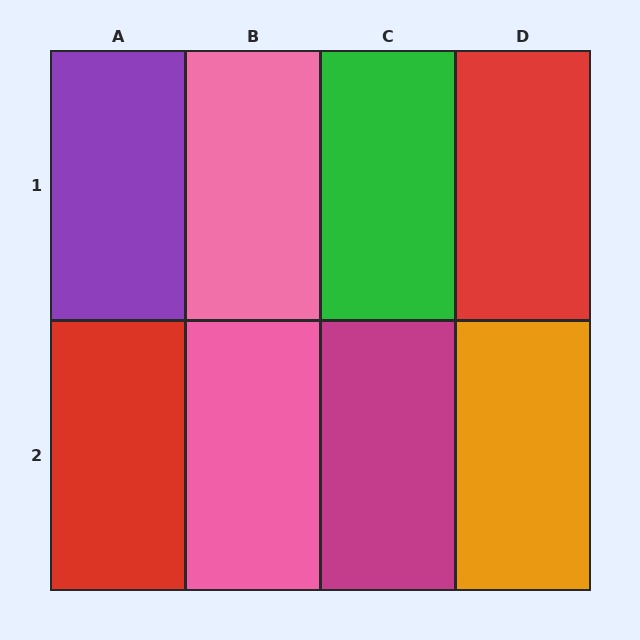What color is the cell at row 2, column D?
Orange.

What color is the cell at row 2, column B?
Pink.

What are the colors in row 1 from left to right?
Purple, pink, green, red.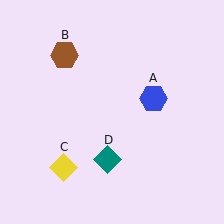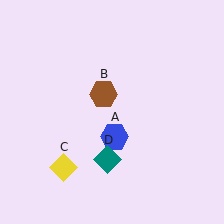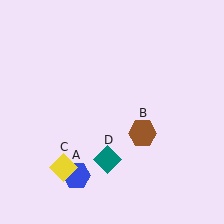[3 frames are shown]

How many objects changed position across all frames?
2 objects changed position: blue hexagon (object A), brown hexagon (object B).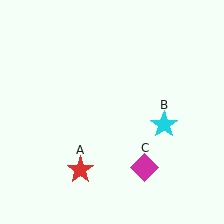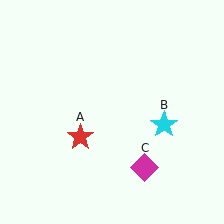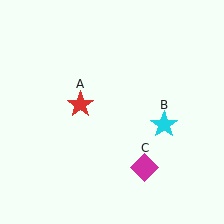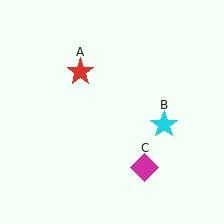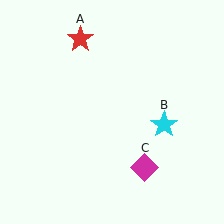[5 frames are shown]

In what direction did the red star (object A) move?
The red star (object A) moved up.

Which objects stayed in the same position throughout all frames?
Cyan star (object B) and magenta diamond (object C) remained stationary.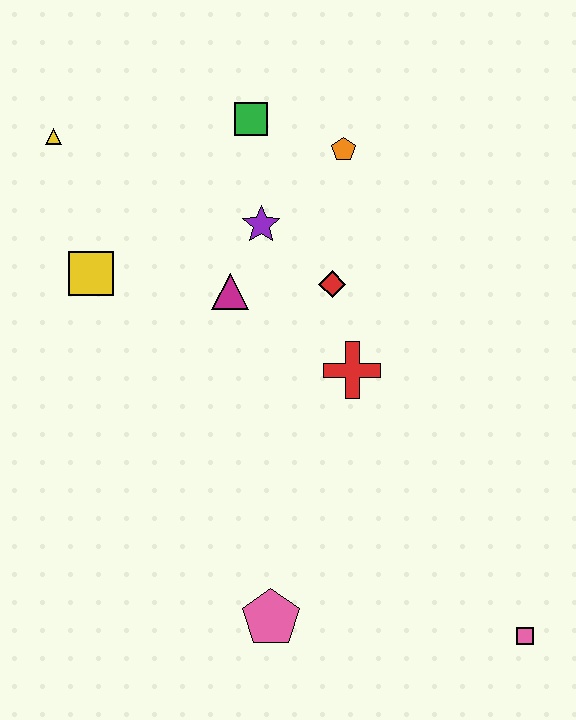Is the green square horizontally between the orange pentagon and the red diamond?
No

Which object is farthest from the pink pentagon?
The yellow triangle is farthest from the pink pentagon.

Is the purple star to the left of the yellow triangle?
No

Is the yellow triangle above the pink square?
Yes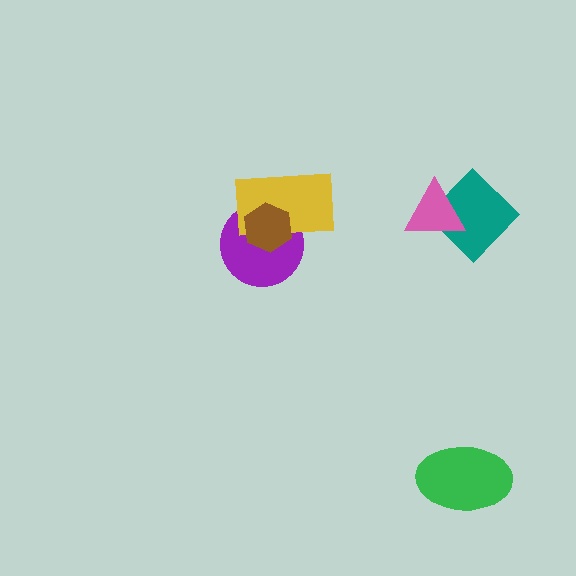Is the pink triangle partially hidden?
No, no other shape covers it.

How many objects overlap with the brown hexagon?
2 objects overlap with the brown hexagon.